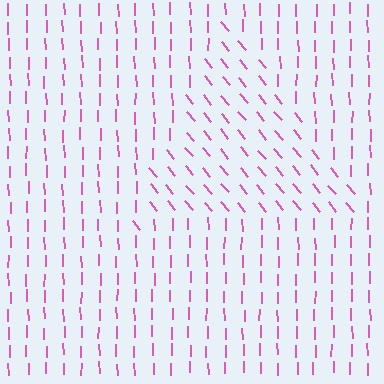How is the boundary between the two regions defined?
The boundary is defined purely by a change in line orientation (approximately 38 degrees difference). All lines are the same color and thickness.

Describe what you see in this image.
The image is filled with small pink line segments. A triangle region in the image has lines oriented differently from the surrounding lines, creating a visible texture boundary.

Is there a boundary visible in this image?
Yes, there is a texture boundary formed by a change in line orientation.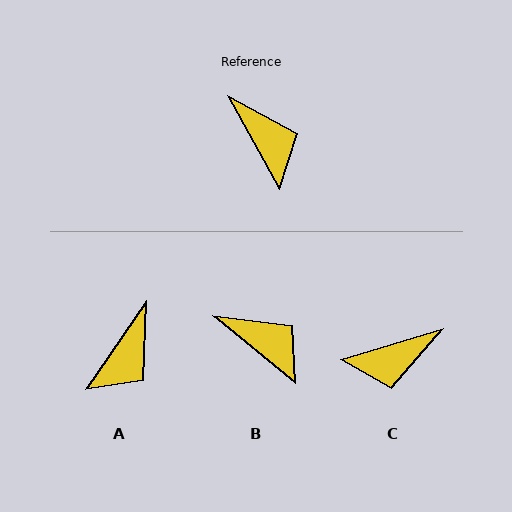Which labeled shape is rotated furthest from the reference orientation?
C, about 102 degrees away.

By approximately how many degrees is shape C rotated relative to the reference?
Approximately 102 degrees clockwise.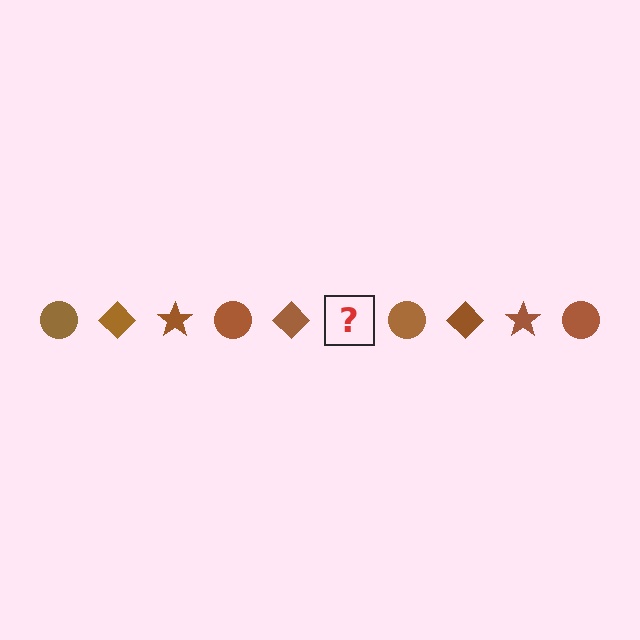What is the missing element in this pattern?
The missing element is a brown star.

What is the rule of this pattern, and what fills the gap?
The rule is that the pattern cycles through circle, diamond, star shapes in brown. The gap should be filled with a brown star.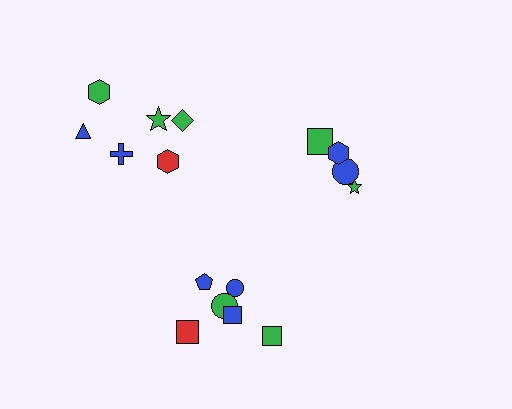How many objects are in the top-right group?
There are 4 objects.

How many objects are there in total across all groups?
There are 16 objects.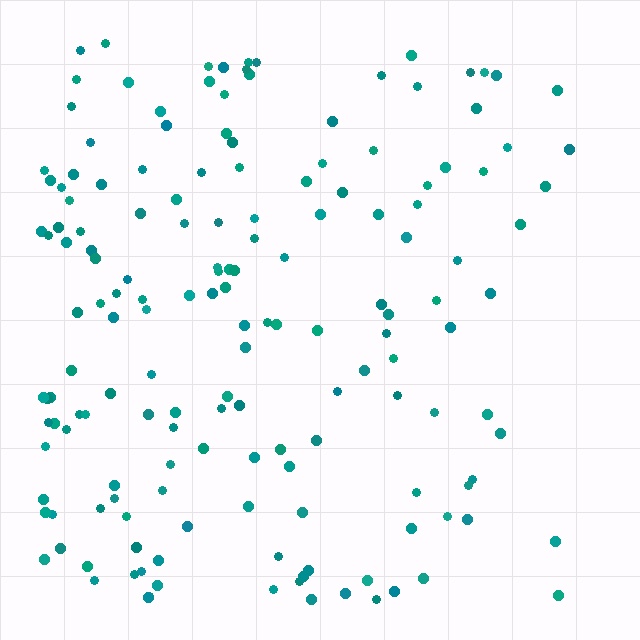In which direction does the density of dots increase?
From right to left, with the left side densest.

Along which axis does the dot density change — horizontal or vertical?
Horizontal.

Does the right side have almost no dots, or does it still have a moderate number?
Still a moderate number, just noticeably fewer than the left.